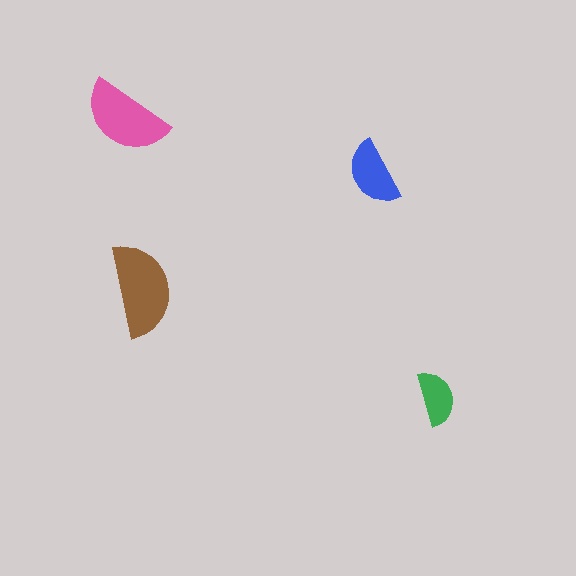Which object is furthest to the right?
The green semicircle is rightmost.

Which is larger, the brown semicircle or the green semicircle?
The brown one.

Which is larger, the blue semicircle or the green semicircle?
The blue one.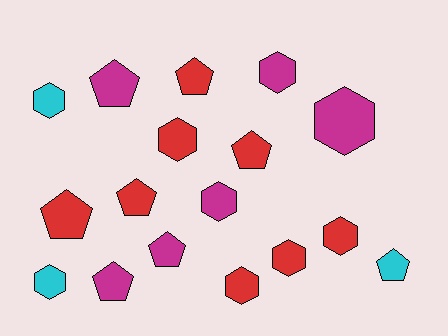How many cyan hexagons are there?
There are 2 cyan hexagons.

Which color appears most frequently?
Red, with 8 objects.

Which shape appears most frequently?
Hexagon, with 9 objects.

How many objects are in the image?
There are 17 objects.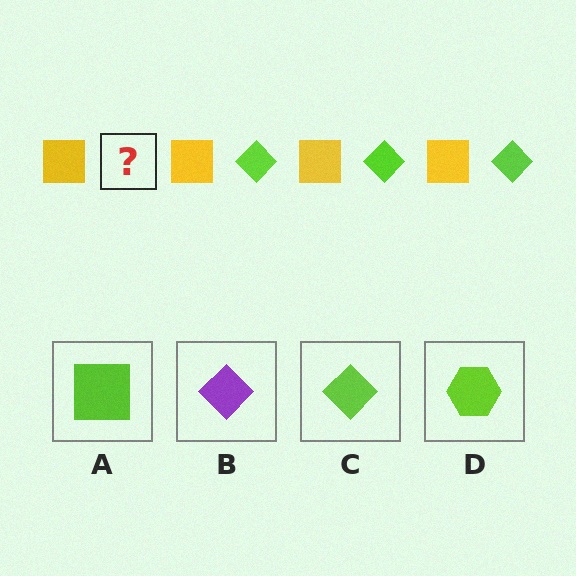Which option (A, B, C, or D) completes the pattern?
C.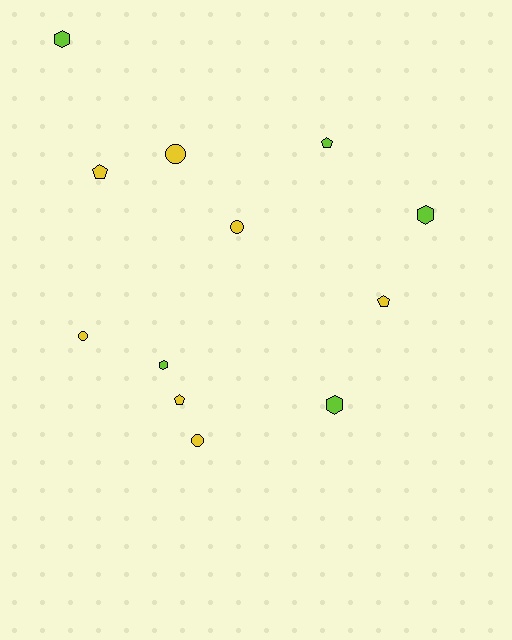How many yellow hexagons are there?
There are no yellow hexagons.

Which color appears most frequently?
Yellow, with 7 objects.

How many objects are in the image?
There are 12 objects.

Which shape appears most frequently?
Pentagon, with 4 objects.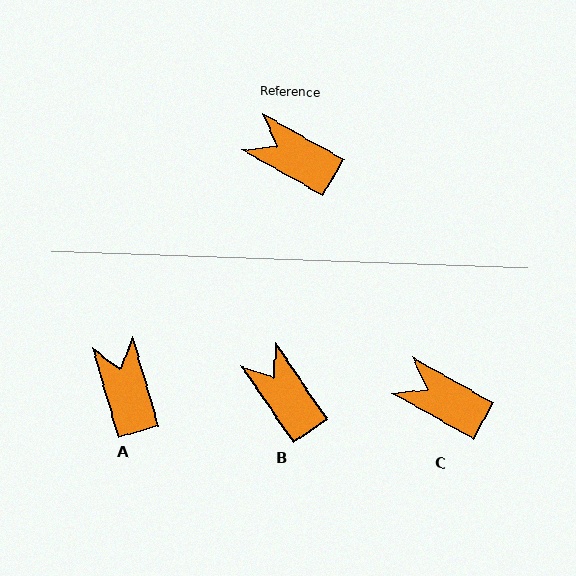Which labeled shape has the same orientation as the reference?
C.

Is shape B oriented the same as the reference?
No, it is off by about 26 degrees.